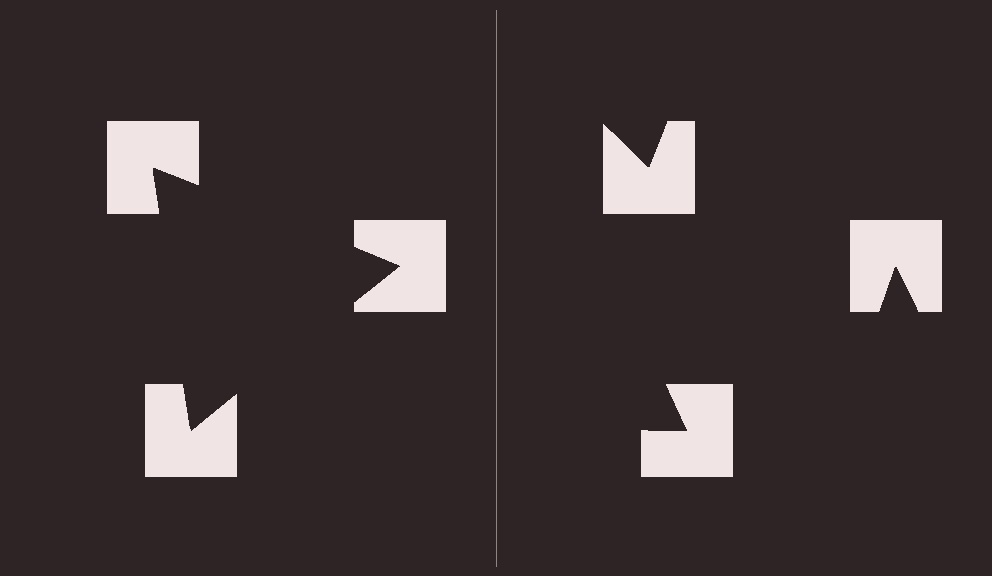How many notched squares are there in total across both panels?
6 — 3 on each side.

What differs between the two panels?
The notched squares are positioned identically on both sides; only the wedge orientations differ. On the left they align to a triangle; on the right they are misaligned.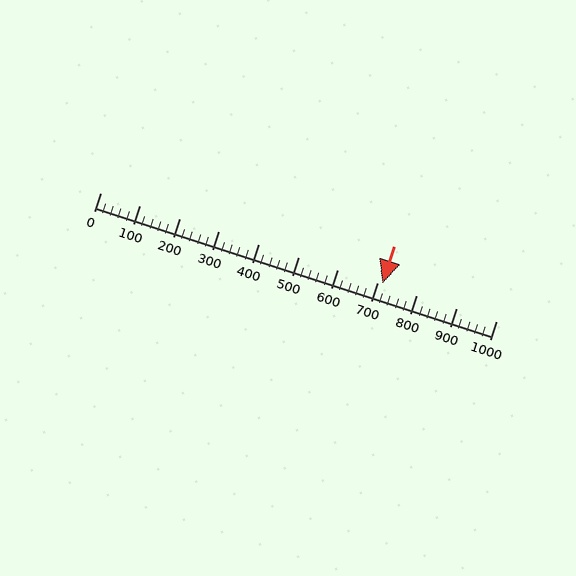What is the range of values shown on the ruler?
The ruler shows values from 0 to 1000.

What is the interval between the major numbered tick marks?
The major tick marks are spaced 100 units apart.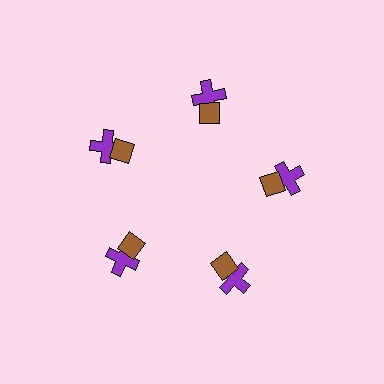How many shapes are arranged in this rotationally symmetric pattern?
There are 10 shapes, arranged in 5 groups of 2.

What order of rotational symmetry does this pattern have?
This pattern has 5-fold rotational symmetry.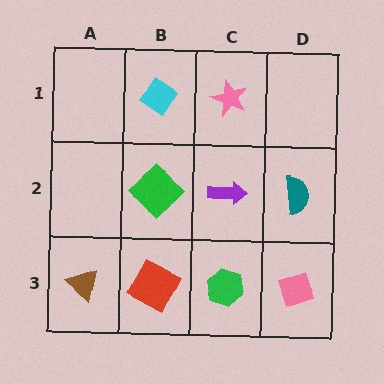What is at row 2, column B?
A green diamond.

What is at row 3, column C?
A green hexagon.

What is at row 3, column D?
A pink diamond.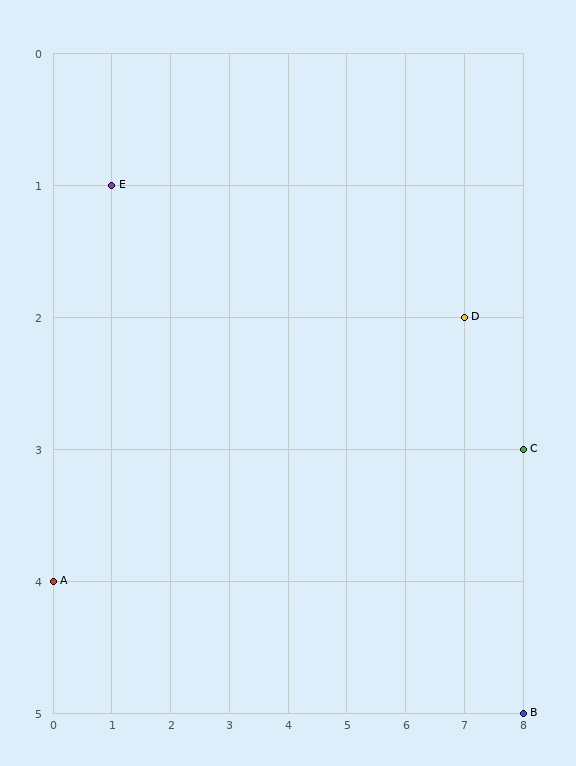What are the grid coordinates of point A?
Point A is at grid coordinates (0, 4).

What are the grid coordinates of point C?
Point C is at grid coordinates (8, 3).